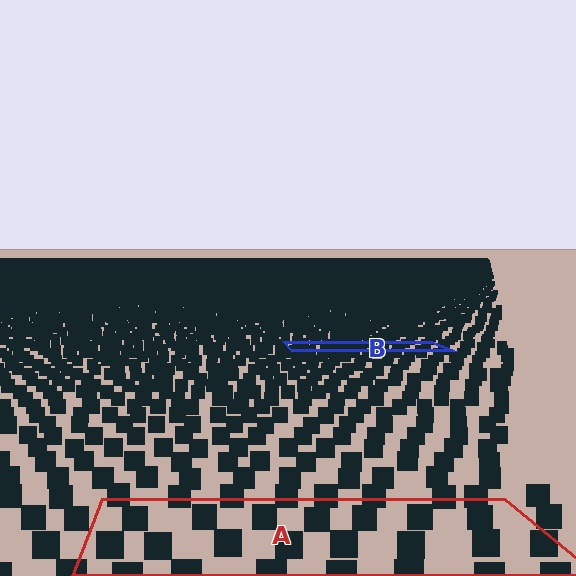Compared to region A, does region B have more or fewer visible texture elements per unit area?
Region B has more texture elements per unit area — they are packed more densely because it is farther away.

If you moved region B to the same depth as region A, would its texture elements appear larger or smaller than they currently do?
They would appear larger. At a closer depth, the same texture elements are projected at a bigger on-screen size.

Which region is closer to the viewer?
Region A is closer. The texture elements there are larger and more spread out.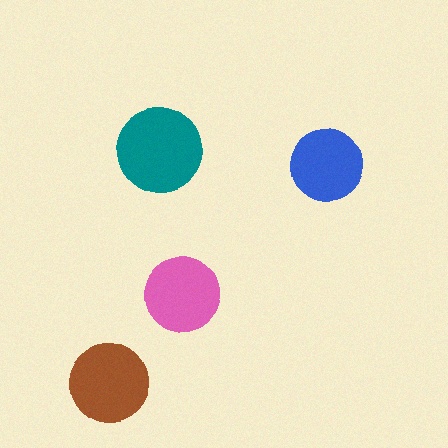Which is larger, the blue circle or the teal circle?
The teal one.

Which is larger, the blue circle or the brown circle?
The brown one.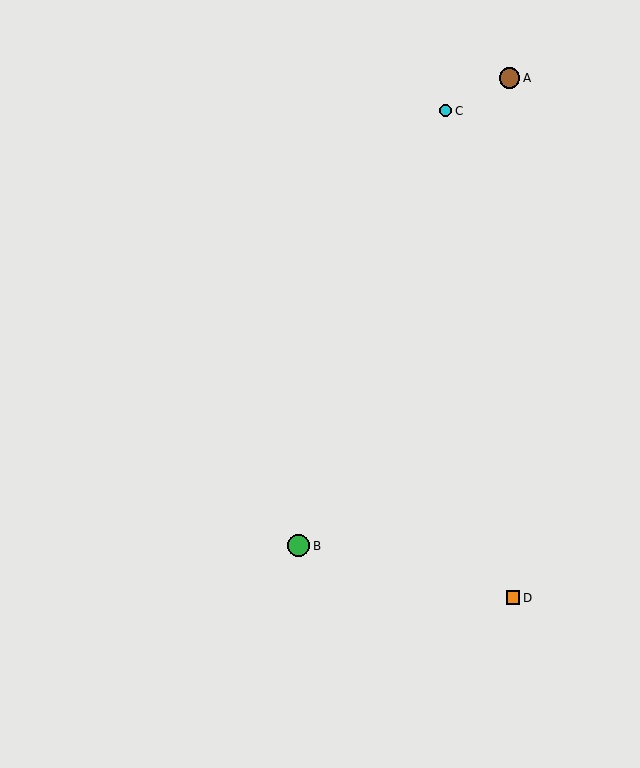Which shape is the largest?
The green circle (labeled B) is the largest.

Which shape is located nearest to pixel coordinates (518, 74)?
The brown circle (labeled A) at (510, 78) is nearest to that location.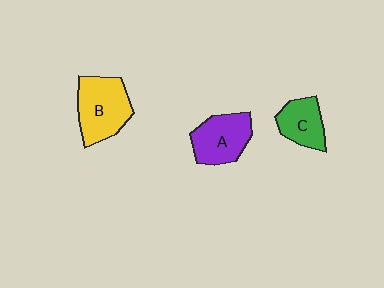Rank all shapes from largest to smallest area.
From largest to smallest: B (yellow), A (purple), C (green).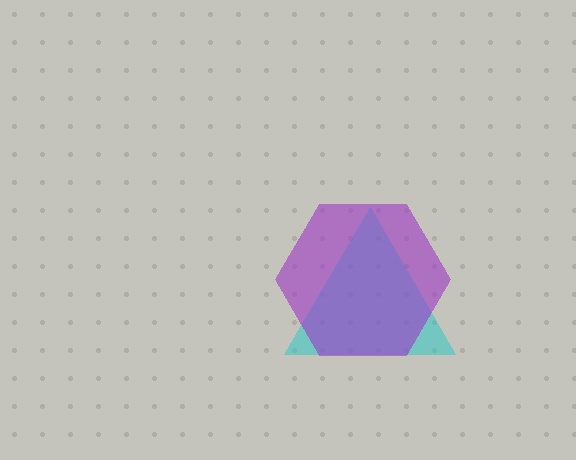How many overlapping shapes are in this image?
There are 2 overlapping shapes in the image.